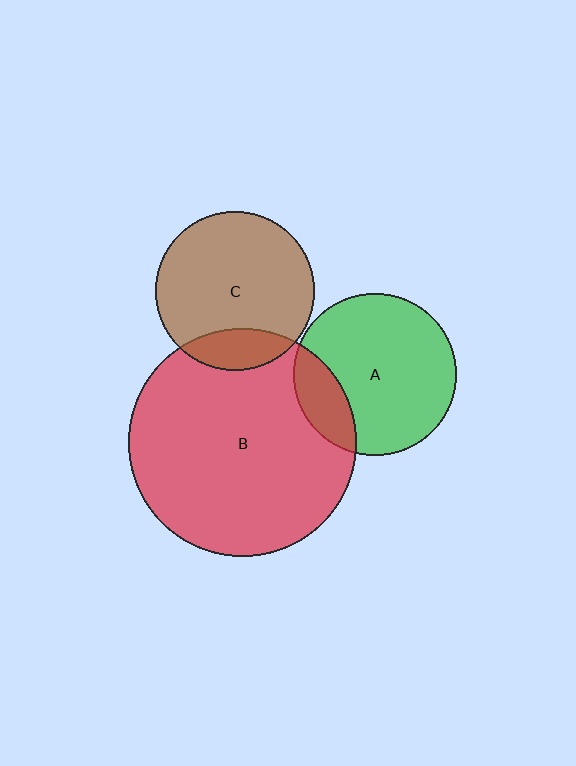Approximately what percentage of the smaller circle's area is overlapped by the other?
Approximately 20%.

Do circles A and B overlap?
Yes.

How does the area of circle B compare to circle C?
Approximately 2.1 times.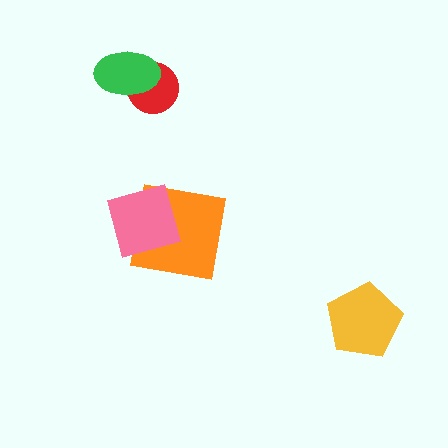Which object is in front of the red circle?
The green ellipse is in front of the red circle.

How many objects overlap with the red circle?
1 object overlaps with the red circle.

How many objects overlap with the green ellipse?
1 object overlaps with the green ellipse.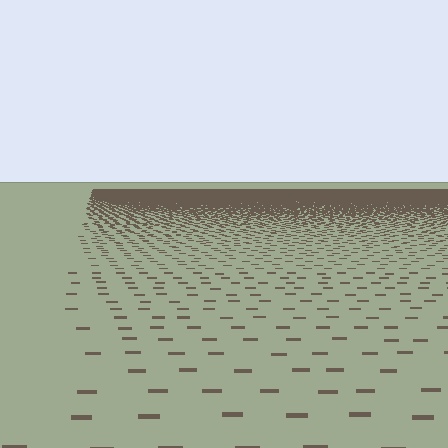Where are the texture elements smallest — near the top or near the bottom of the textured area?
Near the top.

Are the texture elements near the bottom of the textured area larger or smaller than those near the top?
Larger. Near the bottom, elements are closer to the viewer and appear at a bigger on-screen size.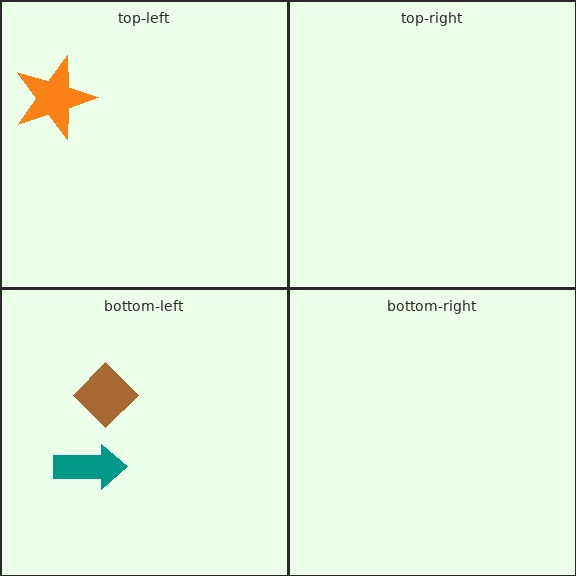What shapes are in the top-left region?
The orange star.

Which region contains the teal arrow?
The bottom-left region.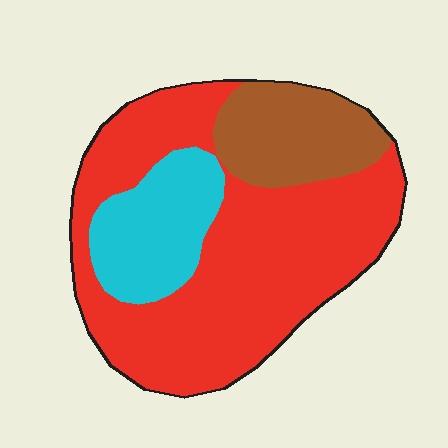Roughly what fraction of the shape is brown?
Brown takes up between a sixth and a third of the shape.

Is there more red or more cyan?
Red.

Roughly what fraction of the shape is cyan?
Cyan takes up about one sixth (1/6) of the shape.